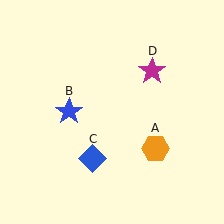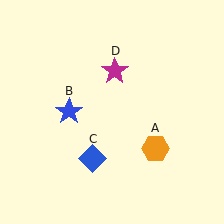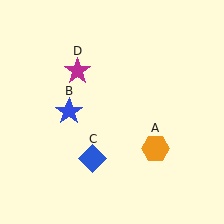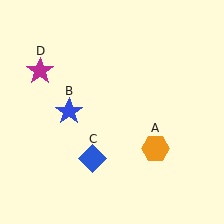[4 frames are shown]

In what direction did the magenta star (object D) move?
The magenta star (object D) moved left.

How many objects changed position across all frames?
1 object changed position: magenta star (object D).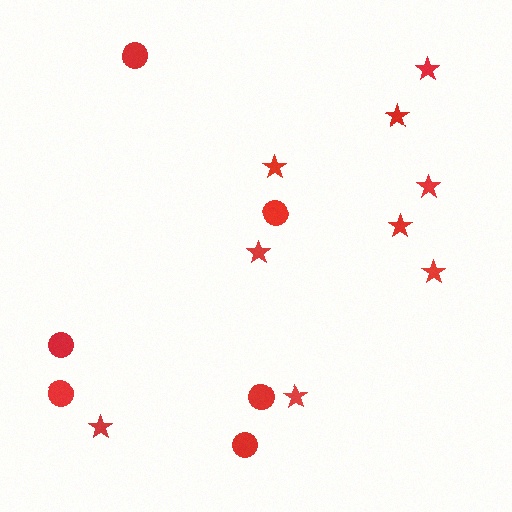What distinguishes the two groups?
There are 2 groups: one group of circles (6) and one group of stars (9).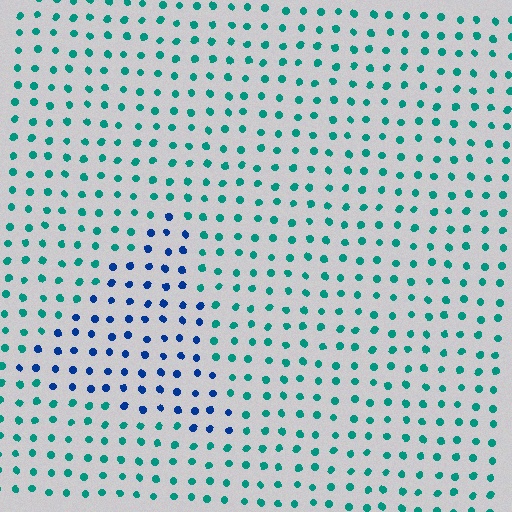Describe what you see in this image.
The image is filled with small teal elements in a uniform arrangement. A triangle-shaped region is visible where the elements are tinted to a slightly different hue, forming a subtle color boundary.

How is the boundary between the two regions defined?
The boundary is defined purely by a slight shift in hue (about 47 degrees). Spacing, size, and orientation are identical on both sides.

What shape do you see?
I see a triangle.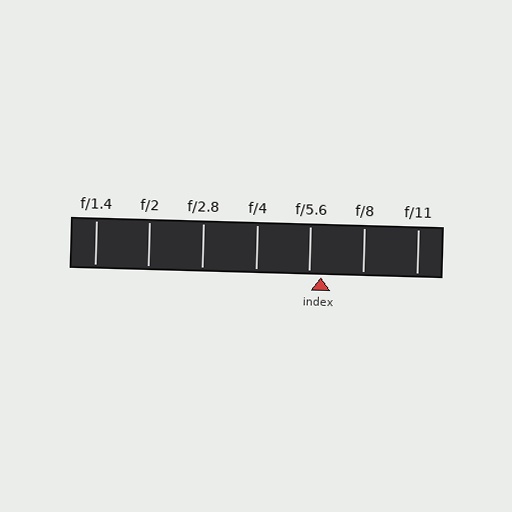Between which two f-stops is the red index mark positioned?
The index mark is between f/5.6 and f/8.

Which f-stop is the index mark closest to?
The index mark is closest to f/5.6.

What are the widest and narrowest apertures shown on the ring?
The widest aperture shown is f/1.4 and the narrowest is f/11.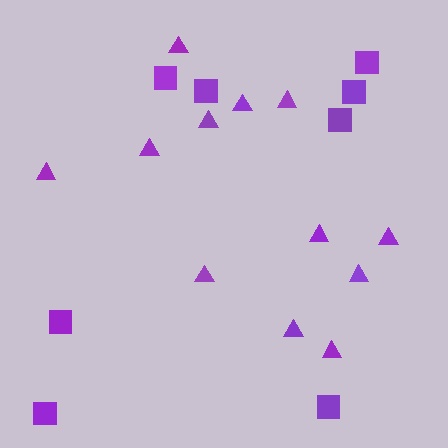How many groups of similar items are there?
There are 2 groups: one group of triangles (12) and one group of squares (8).